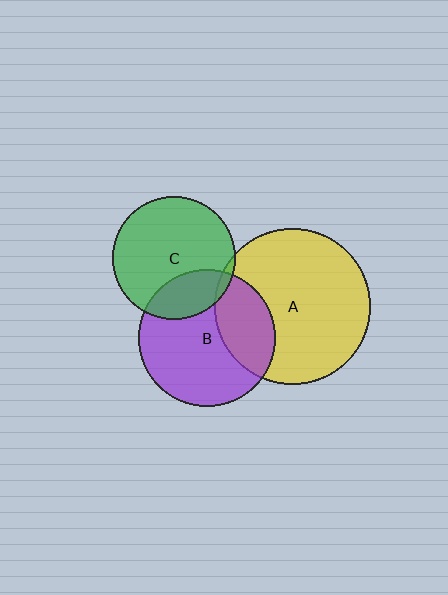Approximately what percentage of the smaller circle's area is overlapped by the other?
Approximately 25%.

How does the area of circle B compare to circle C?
Approximately 1.2 times.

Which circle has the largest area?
Circle A (yellow).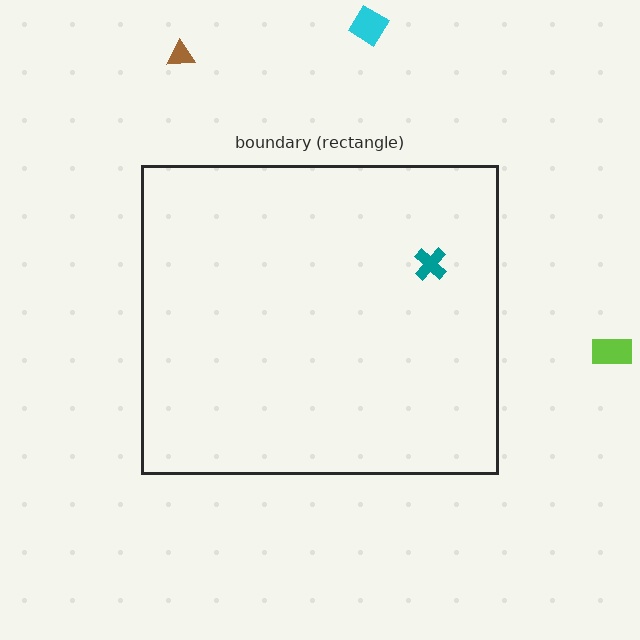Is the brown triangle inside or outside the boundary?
Outside.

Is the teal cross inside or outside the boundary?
Inside.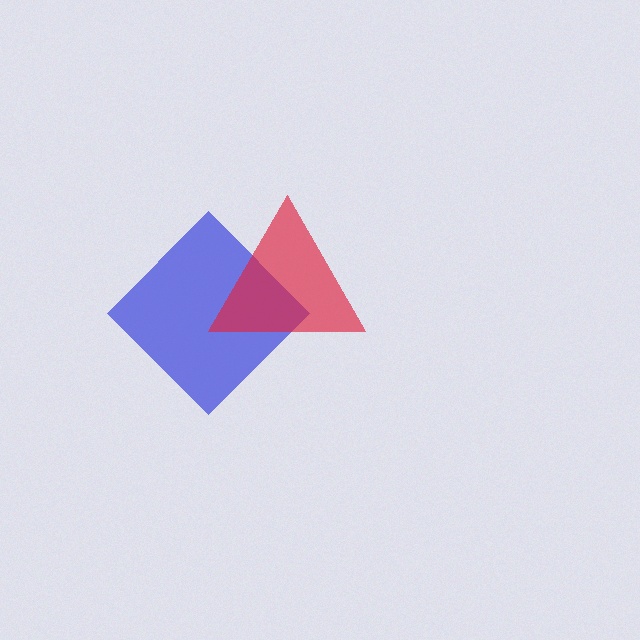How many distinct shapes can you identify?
There are 2 distinct shapes: a blue diamond, a red triangle.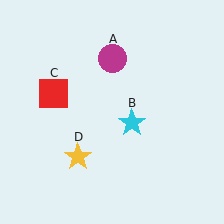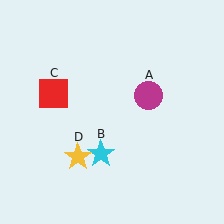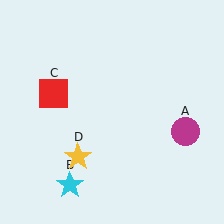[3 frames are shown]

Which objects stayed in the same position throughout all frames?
Red square (object C) and yellow star (object D) remained stationary.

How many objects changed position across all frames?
2 objects changed position: magenta circle (object A), cyan star (object B).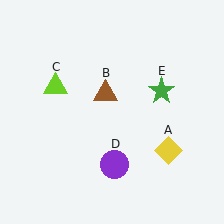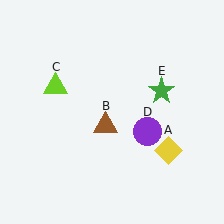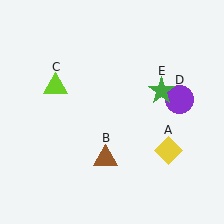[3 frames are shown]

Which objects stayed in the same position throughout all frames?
Yellow diamond (object A) and lime triangle (object C) and green star (object E) remained stationary.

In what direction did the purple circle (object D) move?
The purple circle (object D) moved up and to the right.